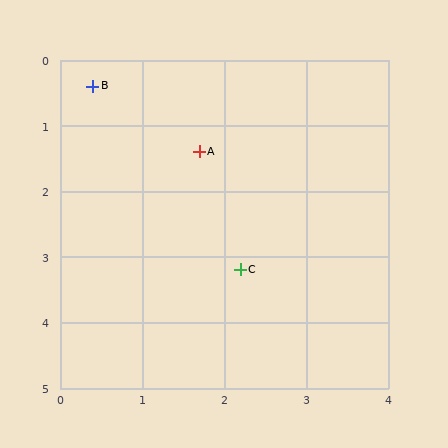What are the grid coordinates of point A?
Point A is at approximately (1.7, 1.4).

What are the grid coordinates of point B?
Point B is at approximately (0.4, 0.4).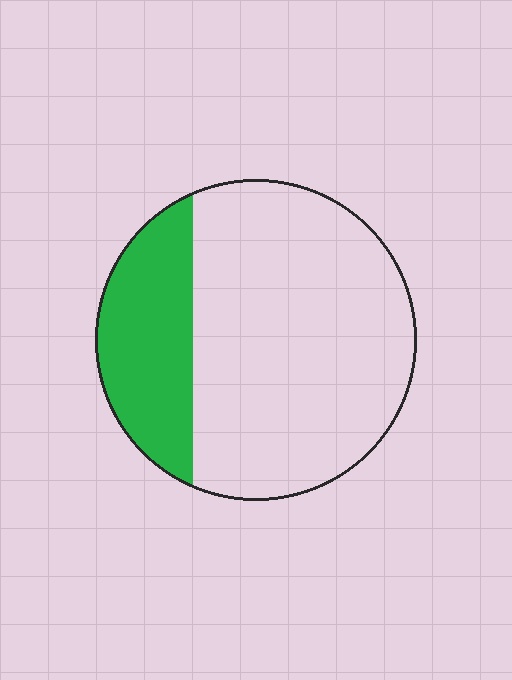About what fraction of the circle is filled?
About one quarter (1/4).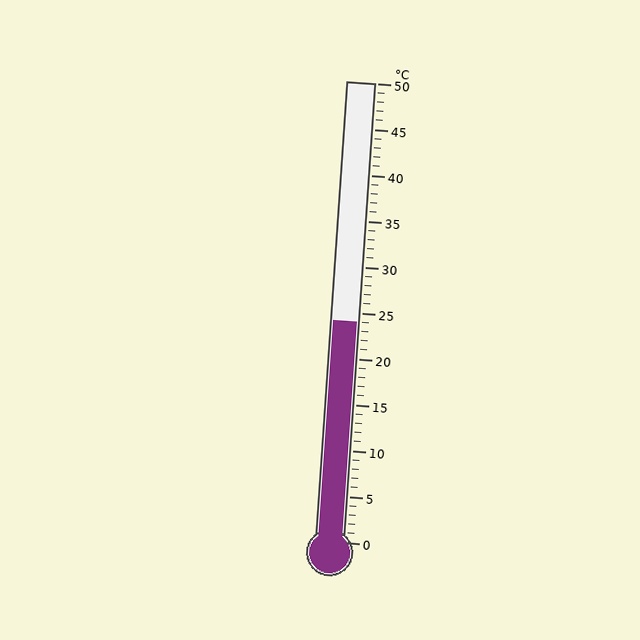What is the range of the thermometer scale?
The thermometer scale ranges from 0°C to 50°C.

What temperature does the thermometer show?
The thermometer shows approximately 24°C.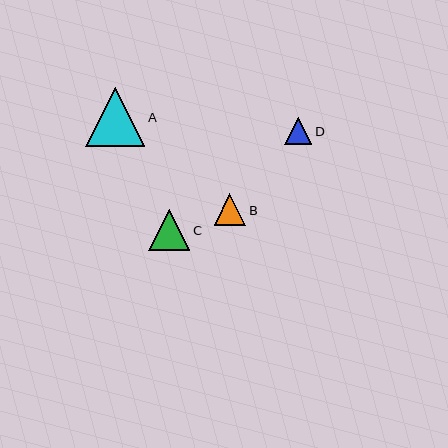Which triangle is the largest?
Triangle A is the largest with a size of approximately 59 pixels.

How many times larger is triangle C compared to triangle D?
Triangle C is approximately 1.5 times the size of triangle D.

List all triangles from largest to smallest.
From largest to smallest: A, C, B, D.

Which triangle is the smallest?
Triangle D is the smallest with a size of approximately 27 pixels.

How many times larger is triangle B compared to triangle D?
Triangle B is approximately 1.2 times the size of triangle D.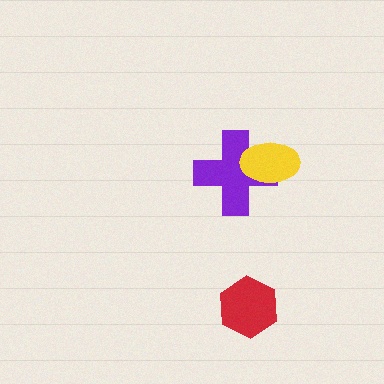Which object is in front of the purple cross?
The yellow ellipse is in front of the purple cross.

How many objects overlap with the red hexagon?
0 objects overlap with the red hexagon.